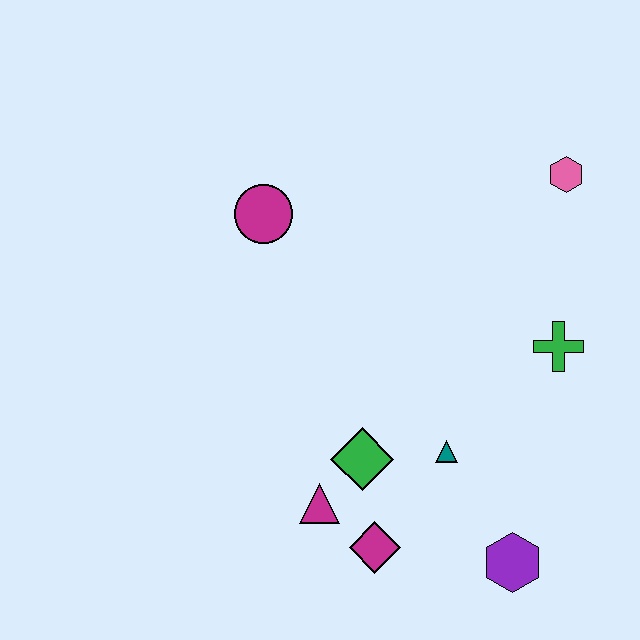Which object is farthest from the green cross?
The magenta circle is farthest from the green cross.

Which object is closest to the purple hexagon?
The teal triangle is closest to the purple hexagon.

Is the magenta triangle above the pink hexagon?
No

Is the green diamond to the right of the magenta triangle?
Yes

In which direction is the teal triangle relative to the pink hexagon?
The teal triangle is below the pink hexagon.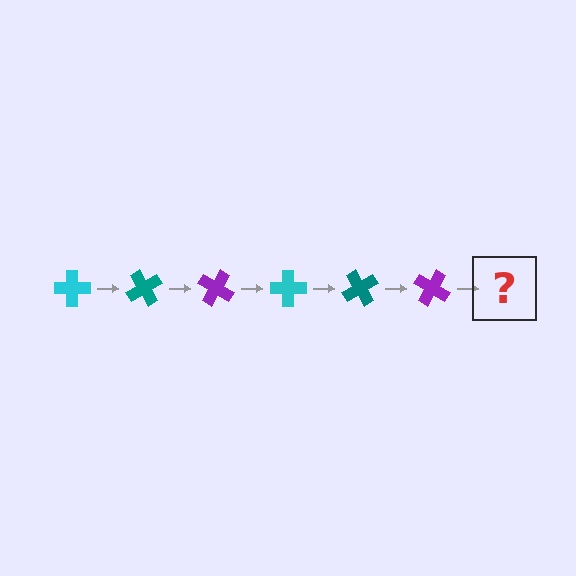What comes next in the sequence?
The next element should be a cyan cross, rotated 360 degrees from the start.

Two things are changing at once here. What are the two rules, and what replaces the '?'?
The two rules are that it rotates 60 degrees each step and the color cycles through cyan, teal, and purple. The '?' should be a cyan cross, rotated 360 degrees from the start.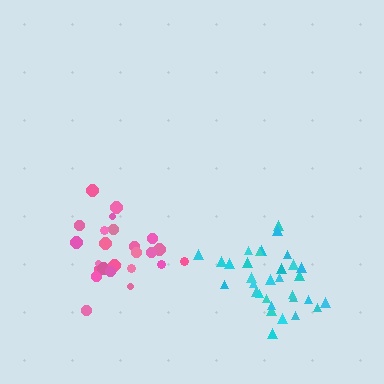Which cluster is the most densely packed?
Cyan.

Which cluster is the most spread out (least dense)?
Pink.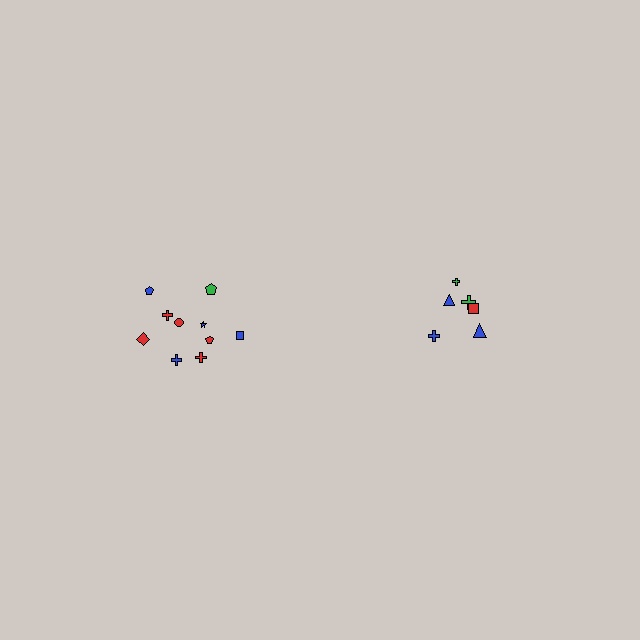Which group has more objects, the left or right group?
The left group.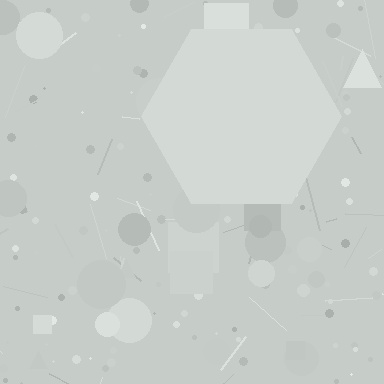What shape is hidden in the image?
A hexagon is hidden in the image.